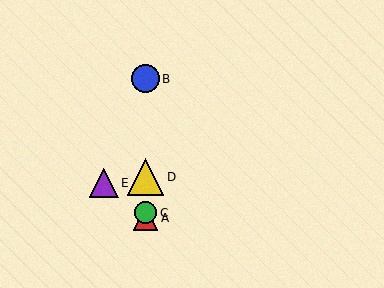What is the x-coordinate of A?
Object A is at x≈145.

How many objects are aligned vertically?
4 objects (A, B, C, D) are aligned vertically.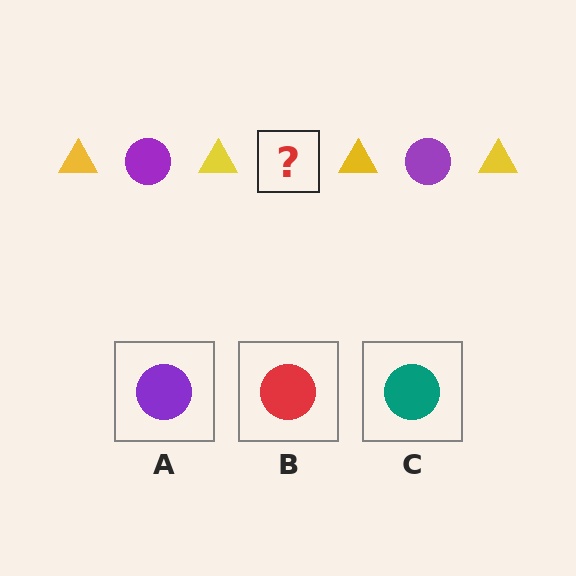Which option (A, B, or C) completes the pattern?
A.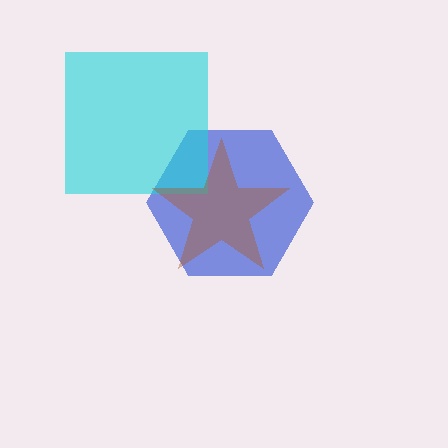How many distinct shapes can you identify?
There are 3 distinct shapes: a blue hexagon, a cyan square, a brown star.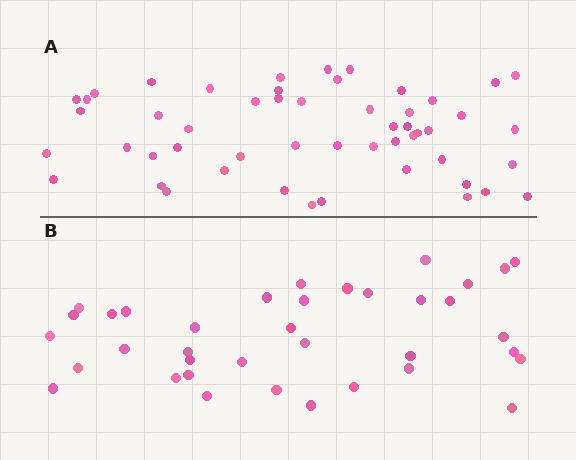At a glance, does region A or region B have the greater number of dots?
Region A (the top region) has more dots.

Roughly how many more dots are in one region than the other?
Region A has approximately 15 more dots than region B.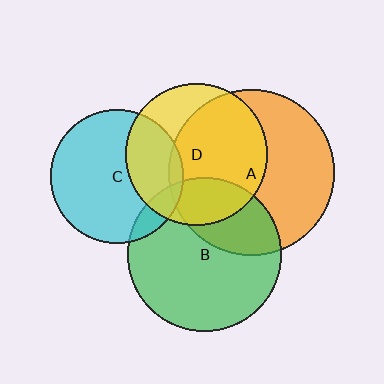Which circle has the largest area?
Circle A (orange).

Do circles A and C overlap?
Yes.